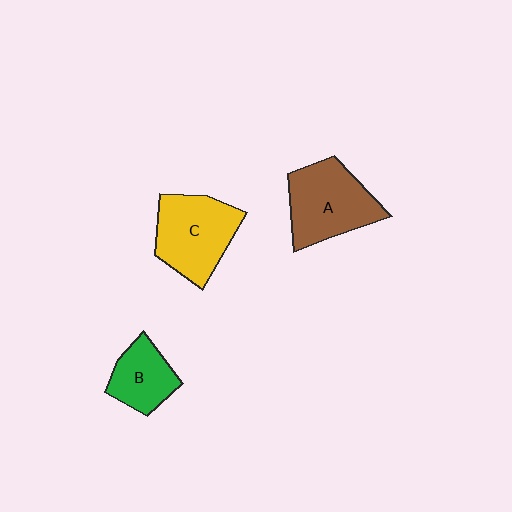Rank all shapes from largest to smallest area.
From largest to smallest: A (brown), C (yellow), B (green).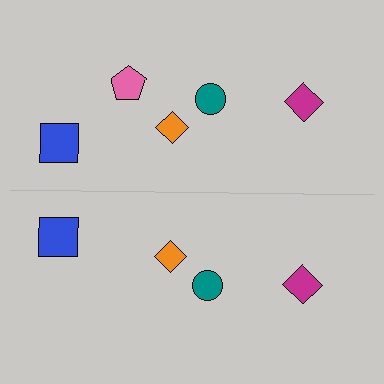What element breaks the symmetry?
A pink pentagon is missing from the bottom side.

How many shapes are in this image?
There are 9 shapes in this image.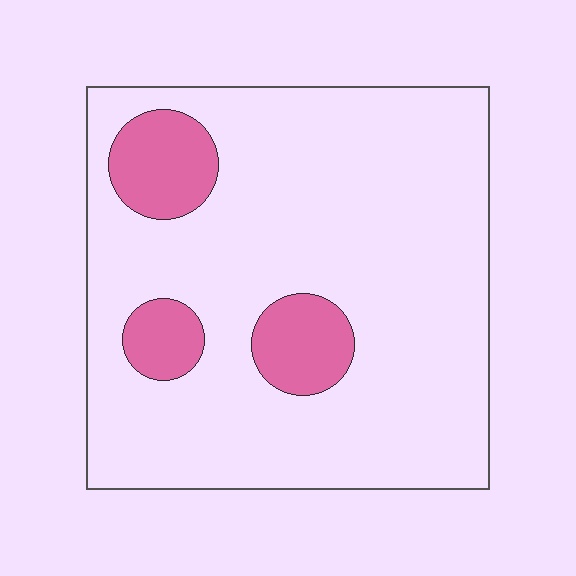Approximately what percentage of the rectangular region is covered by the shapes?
Approximately 15%.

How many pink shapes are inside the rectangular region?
3.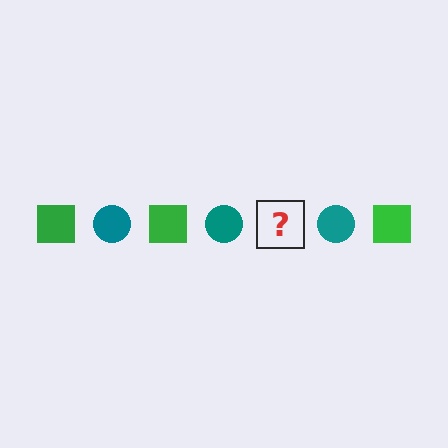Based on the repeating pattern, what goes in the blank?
The blank should be a green square.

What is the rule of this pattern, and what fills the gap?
The rule is that the pattern alternates between green square and teal circle. The gap should be filled with a green square.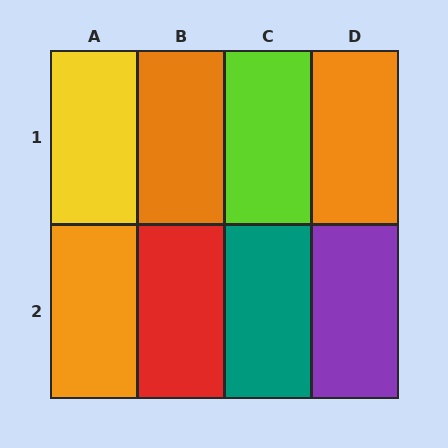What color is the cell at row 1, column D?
Orange.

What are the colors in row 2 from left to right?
Orange, red, teal, purple.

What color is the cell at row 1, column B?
Orange.